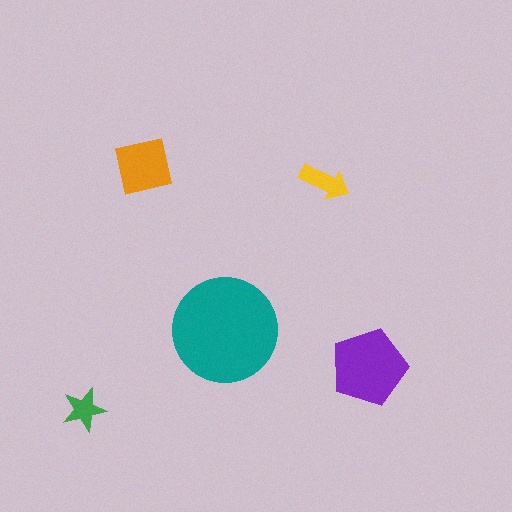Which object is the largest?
The teal circle.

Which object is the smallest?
The green star.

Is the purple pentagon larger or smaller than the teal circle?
Smaller.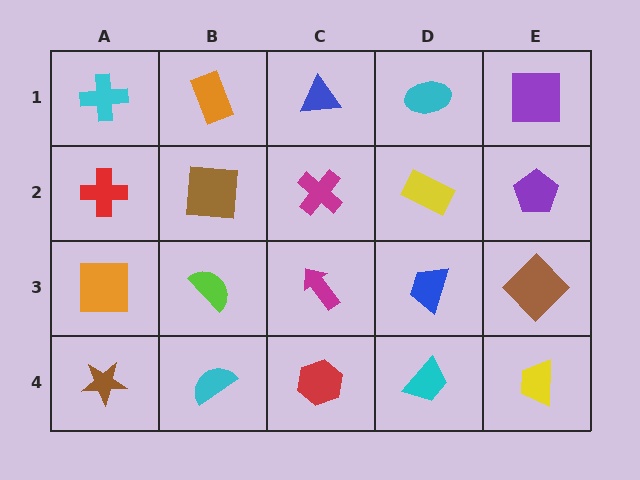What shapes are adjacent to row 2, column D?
A cyan ellipse (row 1, column D), a blue trapezoid (row 3, column D), a magenta cross (row 2, column C), a purple pentagon (row 2, column E).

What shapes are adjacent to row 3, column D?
A yellow rectangle (row 2, column D), a cyan trapezoid (row 4, column D), a magenta arrow (row 3, column C), a brown diamond (row 3, column E).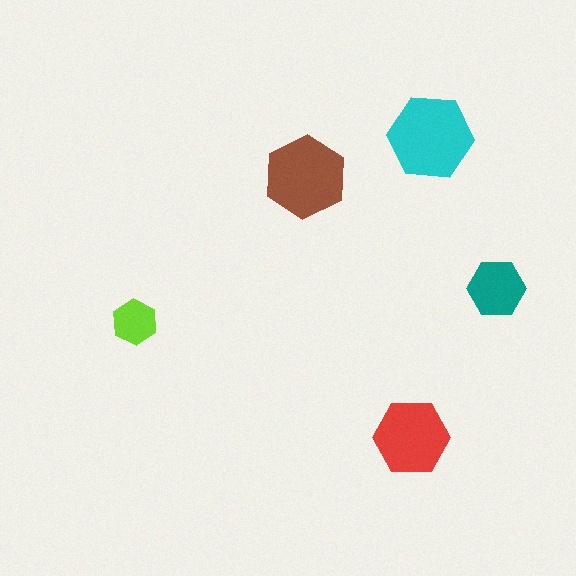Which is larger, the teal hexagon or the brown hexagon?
The brown one.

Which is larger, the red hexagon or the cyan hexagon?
The cyan one.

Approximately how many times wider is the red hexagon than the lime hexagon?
About 1.5 times wider.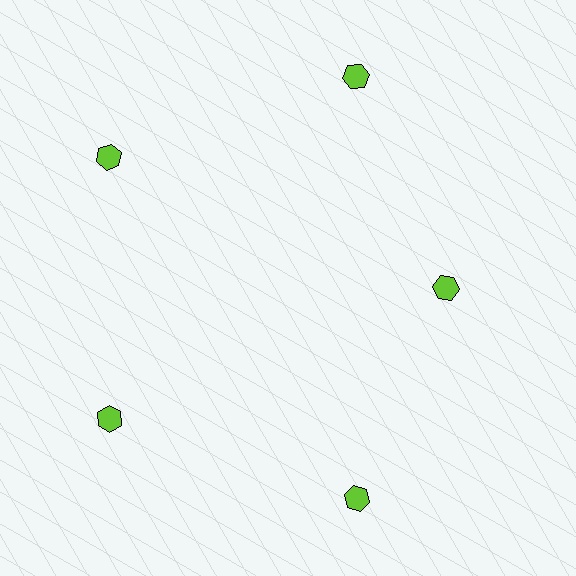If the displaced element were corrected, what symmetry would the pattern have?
It would have 5-fold rotational symmetry — the pattern would map onto itself every 72 degrees.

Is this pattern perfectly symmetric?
No. The 5 lime hexagons are arranged in a ring, but one element near the 3 o'clock position is pulled inward toward the center, breaking the 5-fold rotational symmetry.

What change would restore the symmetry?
The symmetry would be restored by moving it outward, back onto the ring so that all 5 hexagons sit at equal angles and equal distance from the center.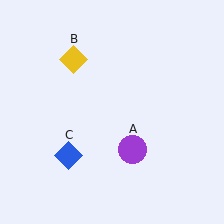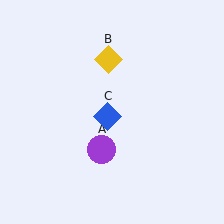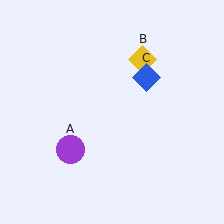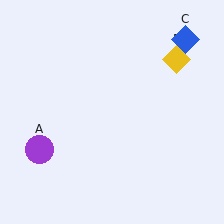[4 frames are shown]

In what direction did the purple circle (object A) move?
The purple circle (object A) moved left.